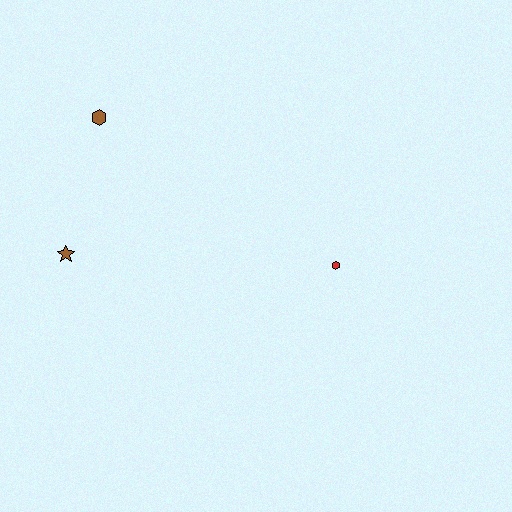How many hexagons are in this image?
There are 2 hexagons.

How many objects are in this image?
There are 3 objects.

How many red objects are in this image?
There is 1 red object.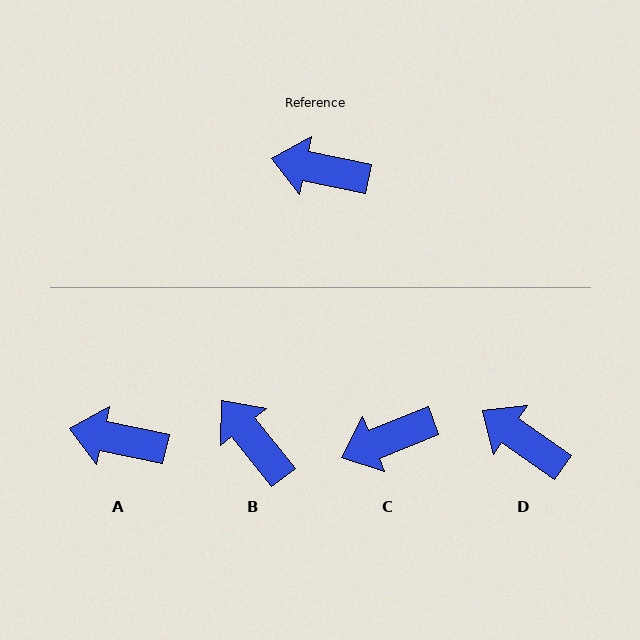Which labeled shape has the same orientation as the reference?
A.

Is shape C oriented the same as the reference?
No, it is off by about 34 degrees.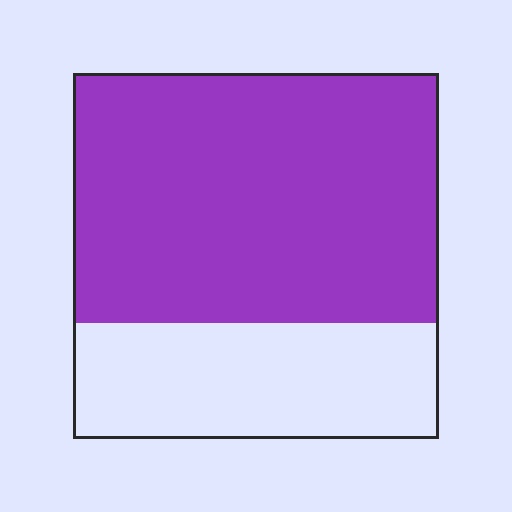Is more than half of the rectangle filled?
Yes.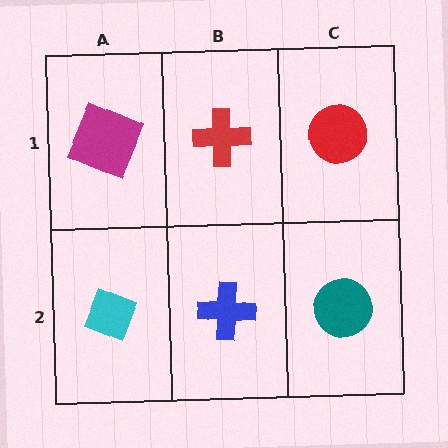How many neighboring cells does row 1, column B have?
3.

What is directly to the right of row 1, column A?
A red cross.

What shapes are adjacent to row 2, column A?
A magenta square (row 1, column A), a blue cross (row 2, column B).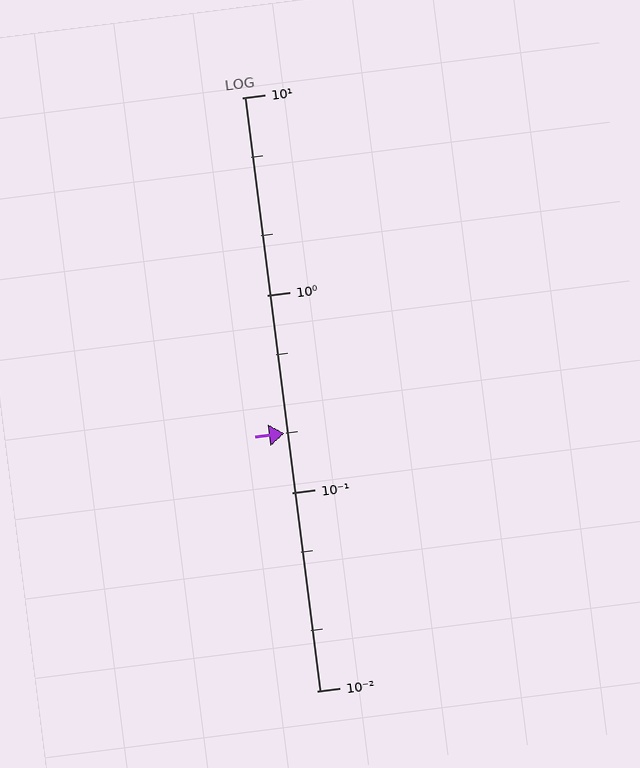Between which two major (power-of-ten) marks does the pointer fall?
The pointer is between 0.1 and 1.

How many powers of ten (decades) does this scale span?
The scale spans 3 decades, from 0.01 to 10.